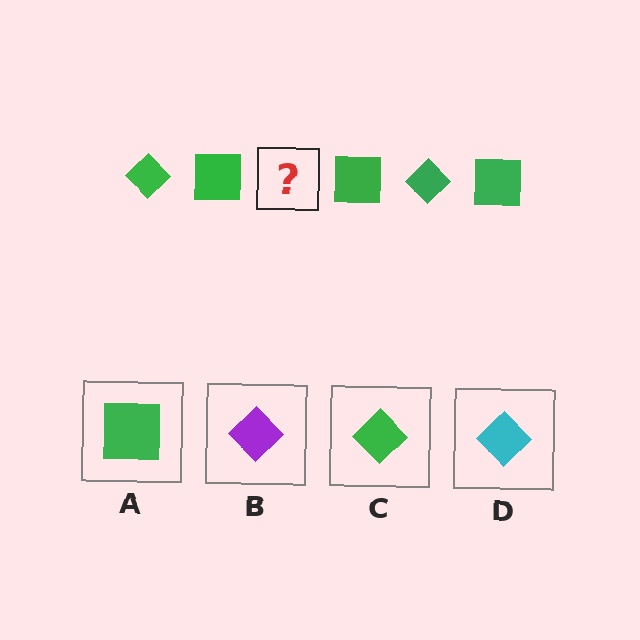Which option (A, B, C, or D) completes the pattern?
C.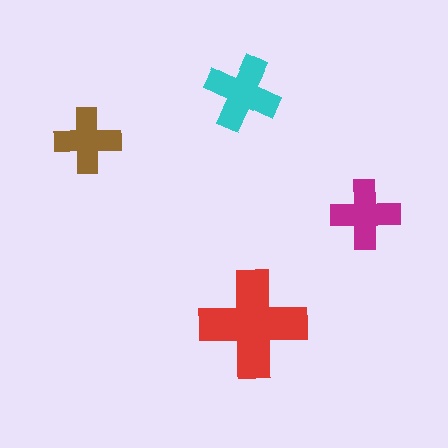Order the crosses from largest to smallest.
the red one, the cyan one, the magenta one, the brown one.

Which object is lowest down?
The red cross is bottommost.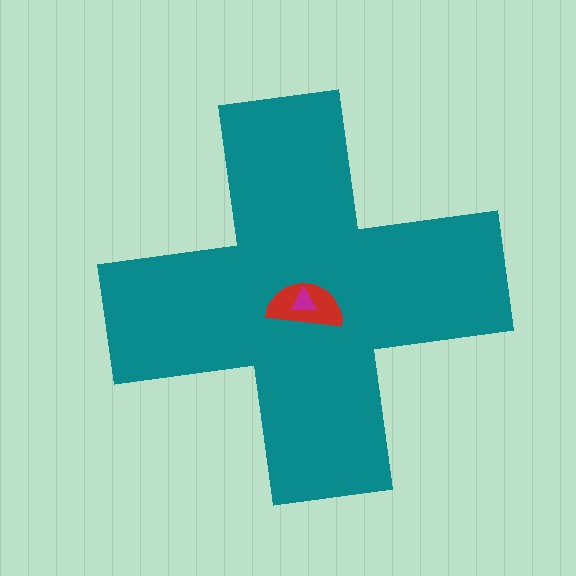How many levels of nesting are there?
3.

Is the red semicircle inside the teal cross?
Yes.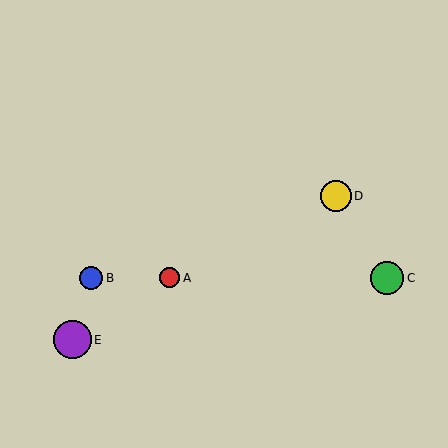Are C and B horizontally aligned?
Yes, both are at y≈278.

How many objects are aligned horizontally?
3 objects (A, B, C) are aligned horizontally.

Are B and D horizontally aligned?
No, B is at y≈278 and D is at y≈196.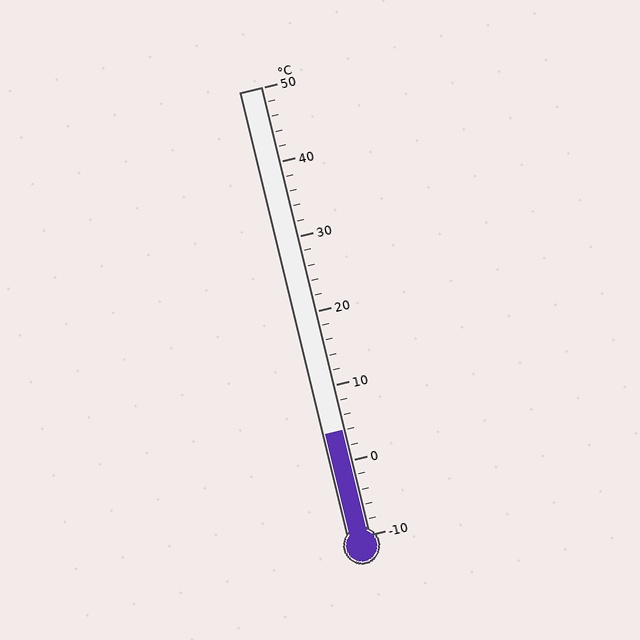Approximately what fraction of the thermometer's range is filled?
The thermometer is filled to approximately 25% of its range.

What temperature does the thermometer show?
The thermometer shows approximately 4°C.